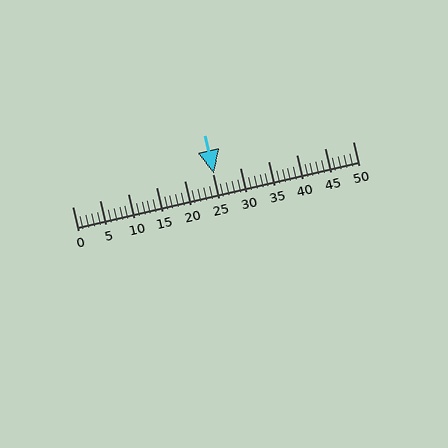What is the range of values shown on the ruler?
The ruler shows values from 0 to 50.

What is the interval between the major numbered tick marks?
The major tick marks are spaced 5 units apart.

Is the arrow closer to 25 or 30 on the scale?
The arrow is closer to 25.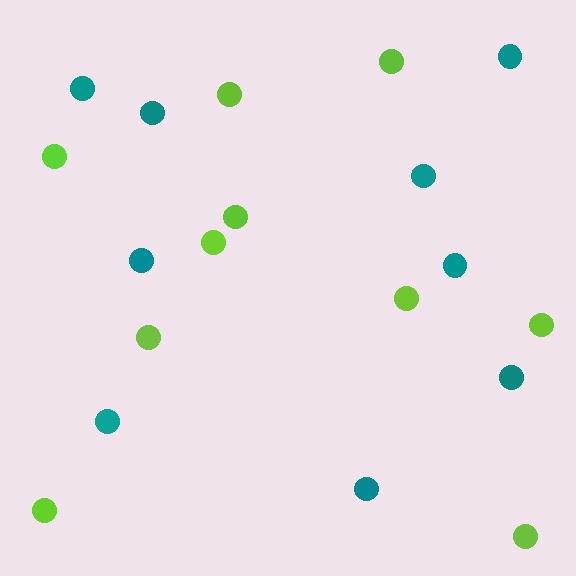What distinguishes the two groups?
There are 2 groups: one group of lime circles (10) and one group of teal circles (9).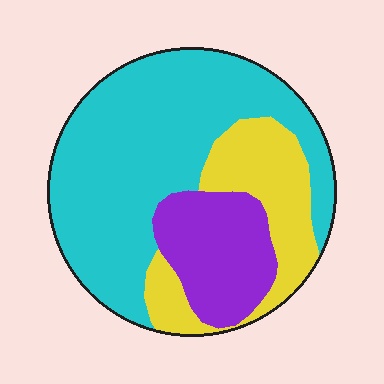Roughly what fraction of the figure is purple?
Purple takes up about one fifth (1/5) of the figure.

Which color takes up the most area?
Cyan, at roughly 60%.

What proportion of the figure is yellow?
Yellow takes up between a sixth and a third of the figure.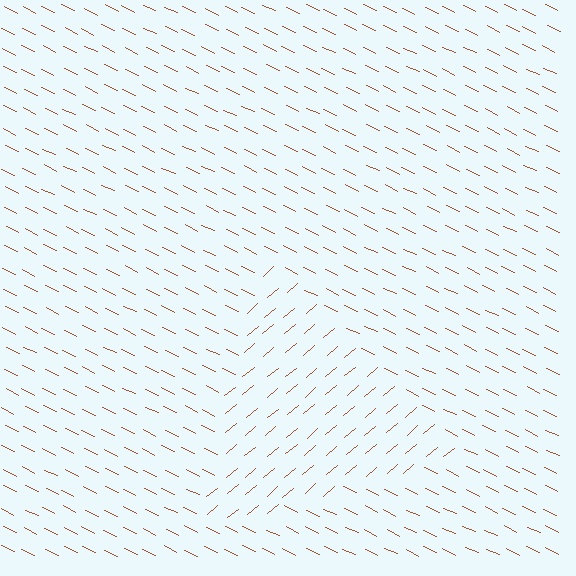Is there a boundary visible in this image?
Yes, there is a texture boundary formed by a change in line orientation.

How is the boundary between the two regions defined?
The boundary is defined purely by a change in line orientation (approximately 66 degrees difference). All lines are the same color and thickness.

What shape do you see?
I see a triangle.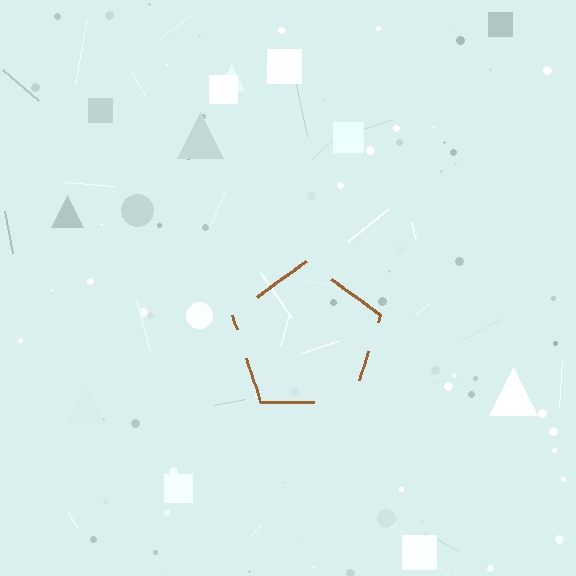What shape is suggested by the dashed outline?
The dashed outline suggests a pentagon.